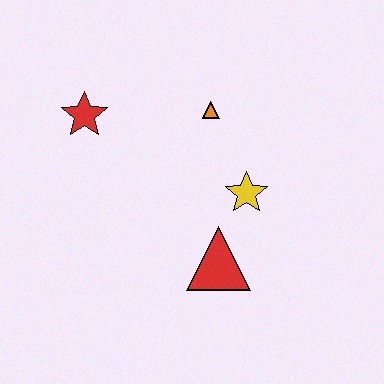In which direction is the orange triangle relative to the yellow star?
The orange triangle is above the yellow star.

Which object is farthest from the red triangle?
The red star is farthest from the red triangle.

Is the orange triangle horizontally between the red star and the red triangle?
Yes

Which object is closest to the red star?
The orange triangle is closest to the red star.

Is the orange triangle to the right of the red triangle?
No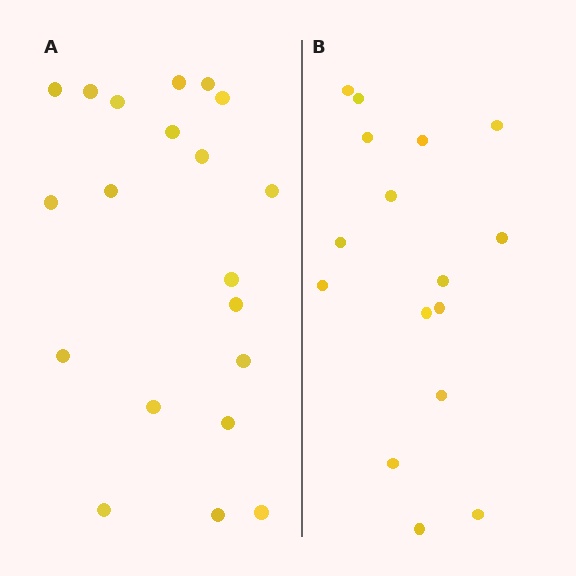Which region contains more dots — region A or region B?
Region A (the left region) has more dots.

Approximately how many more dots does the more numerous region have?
Region A has about 4 more dots than region B.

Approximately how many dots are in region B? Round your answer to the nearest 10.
About 20 dots. (The exact count is 16, which rounds to 20.)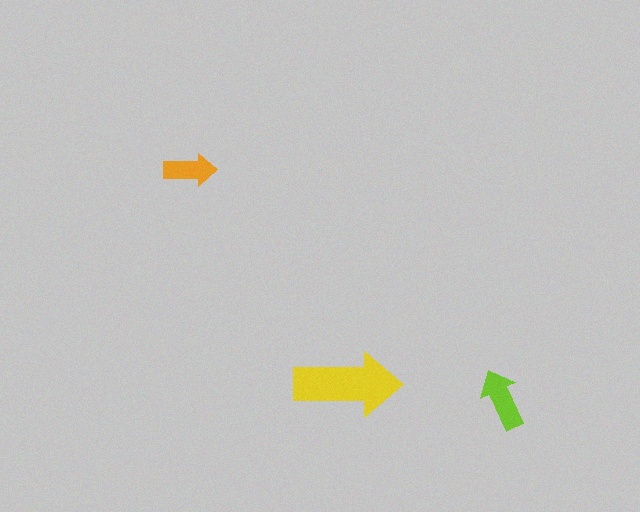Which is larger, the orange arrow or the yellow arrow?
The yellow one.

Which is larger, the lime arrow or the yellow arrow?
The yellow one.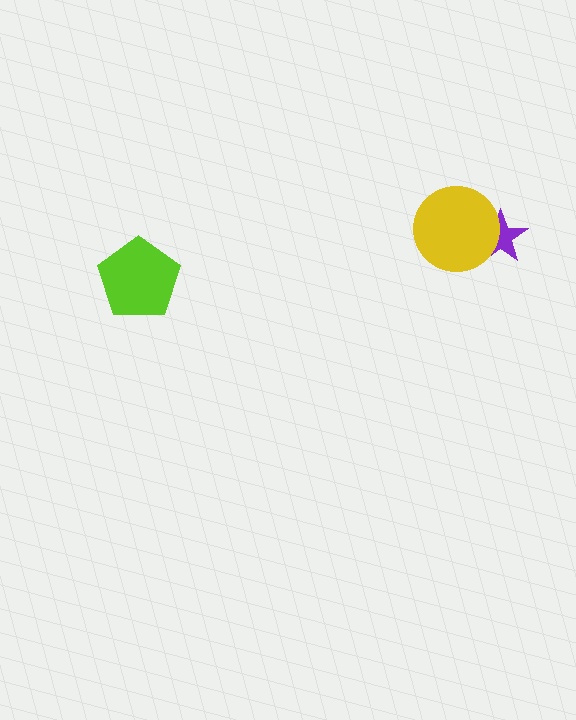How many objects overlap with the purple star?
1 object overlaps with the purple star.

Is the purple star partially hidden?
Yes, it is partially covered by another shape.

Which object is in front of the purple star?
The yellow circle is in front of the purple star.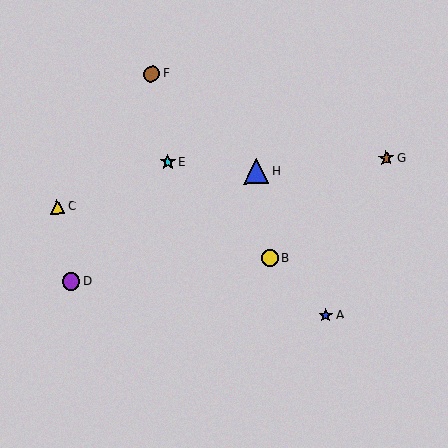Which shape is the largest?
The blue triangle (labeled H) is the largest.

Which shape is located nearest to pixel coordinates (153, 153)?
The cyan star (labeled E) at (167, 162) is nearest to that location.